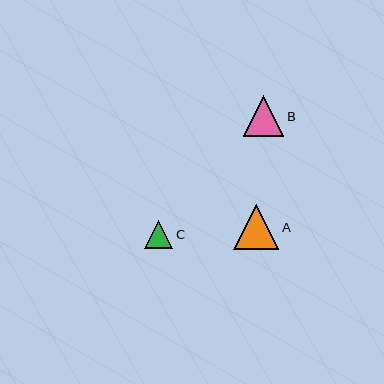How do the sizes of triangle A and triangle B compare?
Triangle A and triangle B are approximately the same size.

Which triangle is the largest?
Triangle A is the largest with a size of approximately 45 pixels.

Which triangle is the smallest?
Triangle C is the smallest with a size of approximately 28 pixels.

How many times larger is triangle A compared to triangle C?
Triangle A is approximately 1.6 times the size of triangle C.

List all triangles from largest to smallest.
From largest to smallest: A, B, C.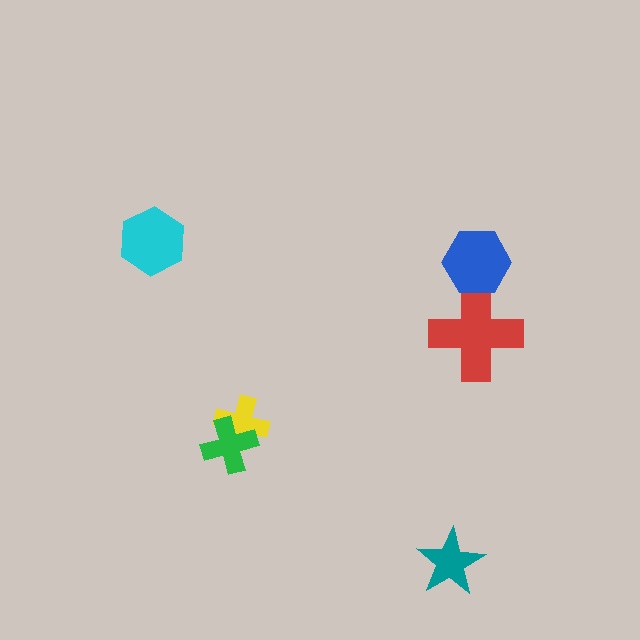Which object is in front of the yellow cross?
The green cross is in front of the yellow cross.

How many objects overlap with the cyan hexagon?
0 objects overlap with the cyan hexagon.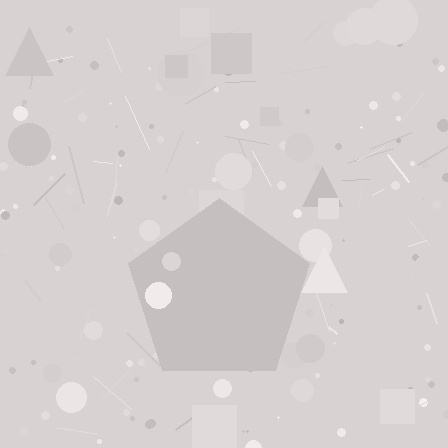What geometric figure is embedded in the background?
A pentagon is embedded in the background.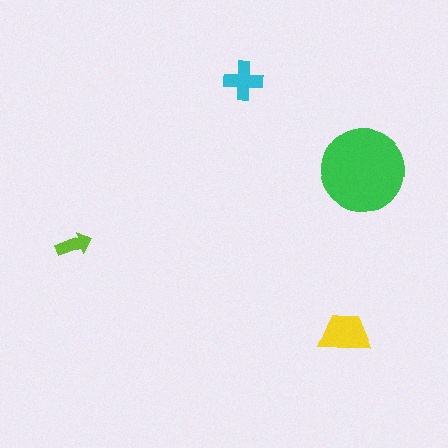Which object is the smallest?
The lime arrow.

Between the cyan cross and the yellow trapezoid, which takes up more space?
The yellow trapezoid.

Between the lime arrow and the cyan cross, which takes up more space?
The cyan cross.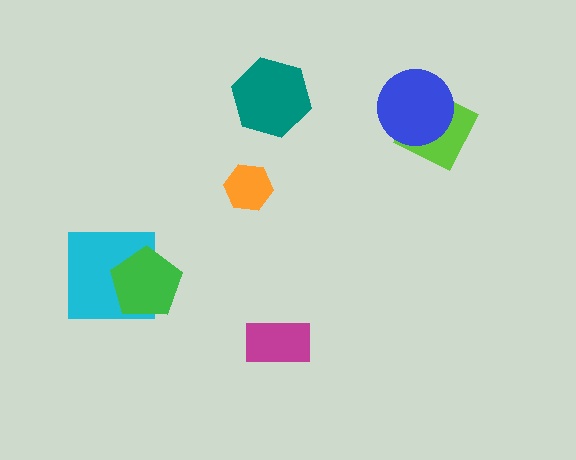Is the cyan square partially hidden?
Yes, it is partially covered by another shape.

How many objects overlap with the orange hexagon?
0 objects overlap with the orange hexagon.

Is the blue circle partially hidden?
No, no other shape covers it.